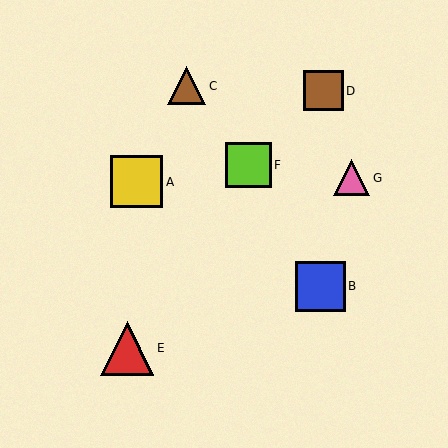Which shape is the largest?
The red triangle (labeled E) is the largest.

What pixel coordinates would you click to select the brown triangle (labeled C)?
Click at (187, 86) to select the brown triangle C.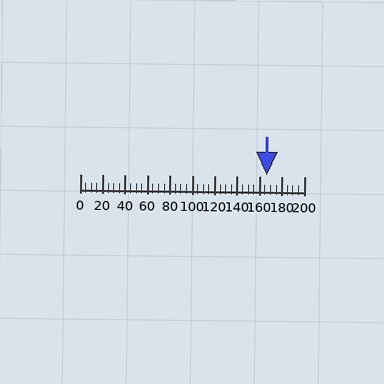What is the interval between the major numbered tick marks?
The major tick marks are spaced 20 units apart.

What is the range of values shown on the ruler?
The ruler shows values from 0 to 200.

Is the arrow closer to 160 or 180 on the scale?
The arrow is closer to 160.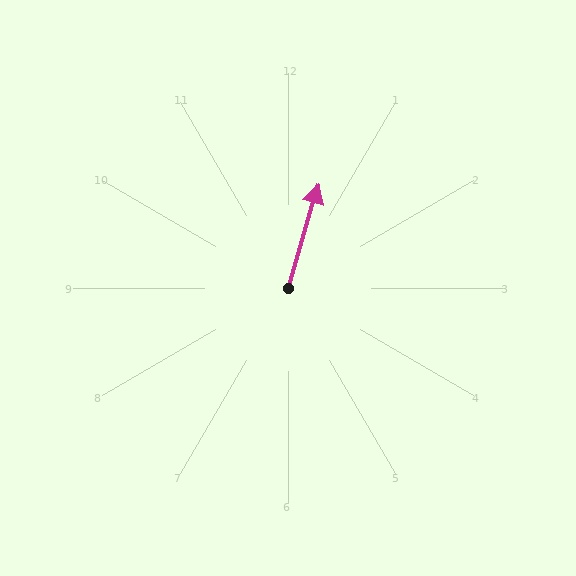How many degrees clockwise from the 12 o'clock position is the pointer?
Approximately 16 degrees.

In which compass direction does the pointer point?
North.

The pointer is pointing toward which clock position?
Roughly 1 o'clock.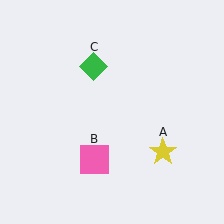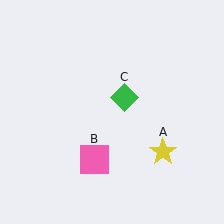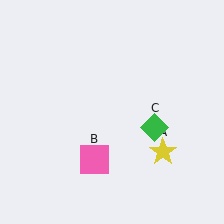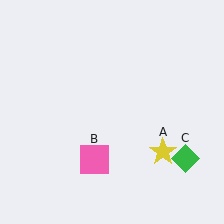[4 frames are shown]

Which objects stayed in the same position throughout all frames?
Yellow star (object A) and pink square (object B) remained stationary.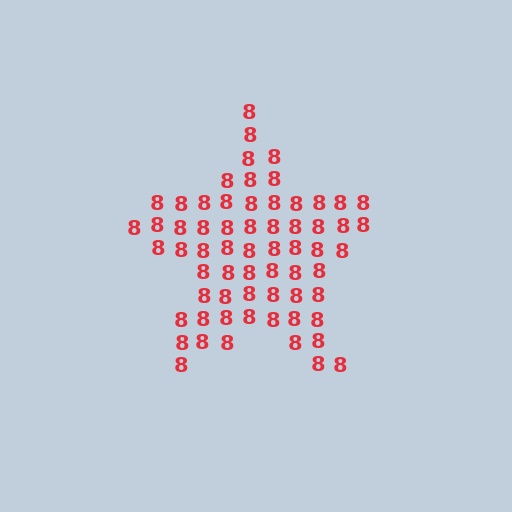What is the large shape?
The large shape is a star.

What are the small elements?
The small elements are digit 8's.